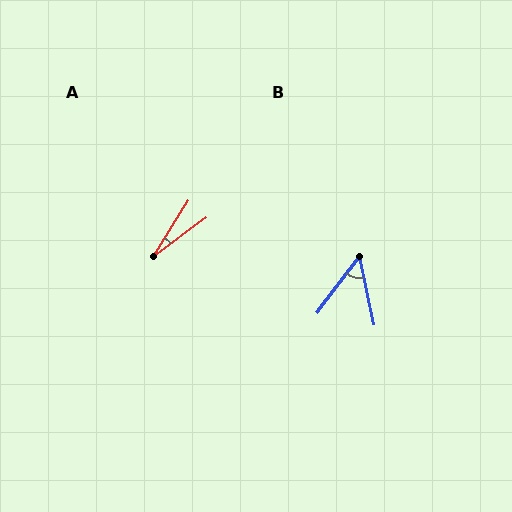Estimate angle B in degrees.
Approximately 48 degrees.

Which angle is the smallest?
A, at approximately 21 degrees.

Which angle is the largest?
B, at approximately 48 degrees.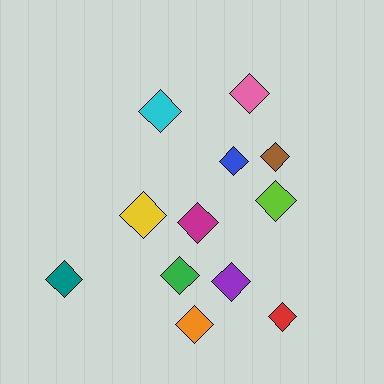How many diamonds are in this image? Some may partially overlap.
There are 12 diamonds.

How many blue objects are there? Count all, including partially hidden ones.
There is 1 blue object.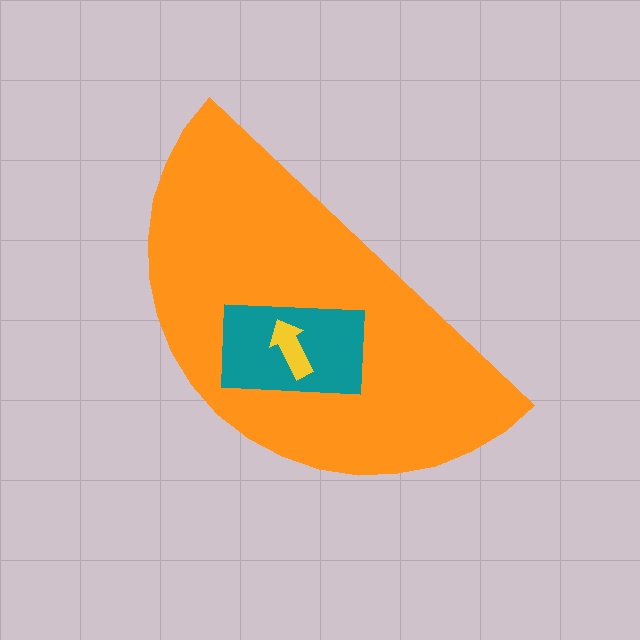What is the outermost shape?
The orange semicircle.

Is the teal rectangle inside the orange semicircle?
Yes.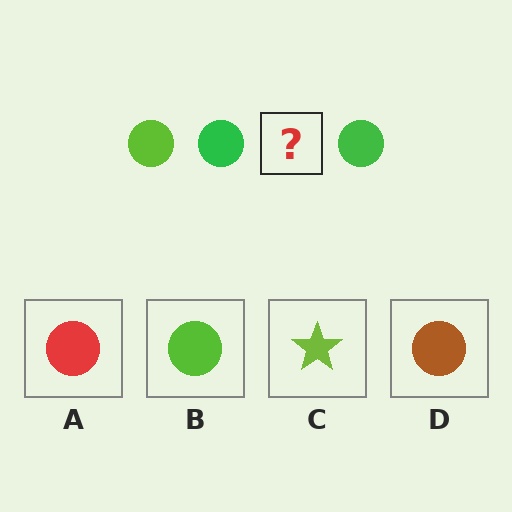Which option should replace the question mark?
Option B.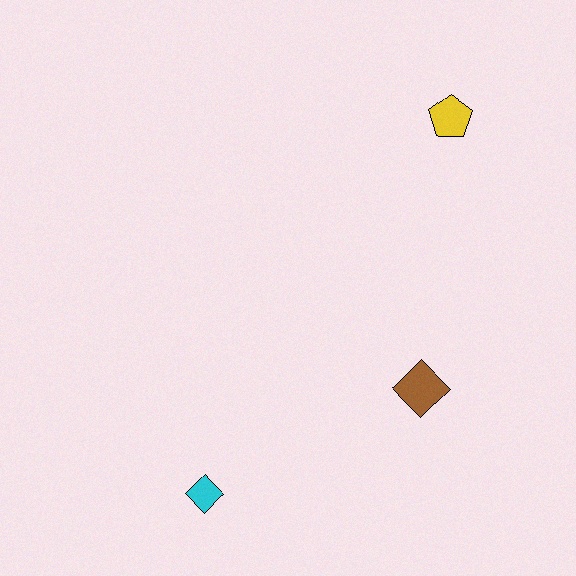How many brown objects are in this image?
There is 1 brown object.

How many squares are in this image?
There are no squares.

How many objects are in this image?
There are 3 objects.